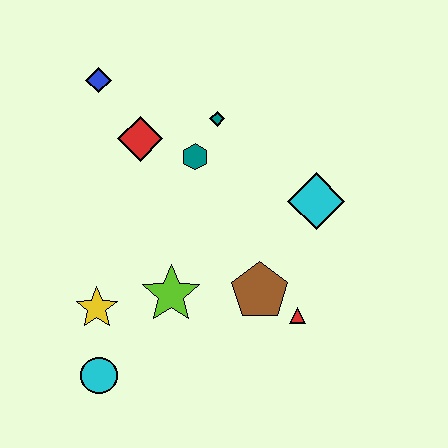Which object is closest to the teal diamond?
The teal hexagon is closest to the teal diamond.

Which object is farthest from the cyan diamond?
The cyan circle is farthest from the cyan diamond.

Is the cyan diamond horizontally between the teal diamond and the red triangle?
No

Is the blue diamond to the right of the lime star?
No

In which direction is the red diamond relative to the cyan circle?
The red diamond is above the cyan circle.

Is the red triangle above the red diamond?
No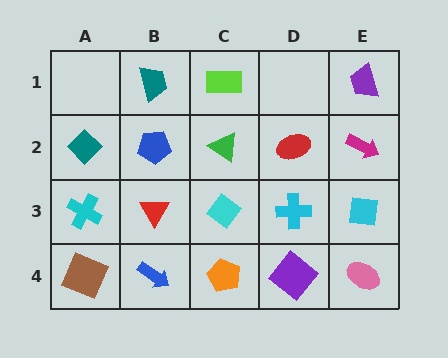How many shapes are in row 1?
3 shapes.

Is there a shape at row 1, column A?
No, that cell is empty.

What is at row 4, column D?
A purple diamond.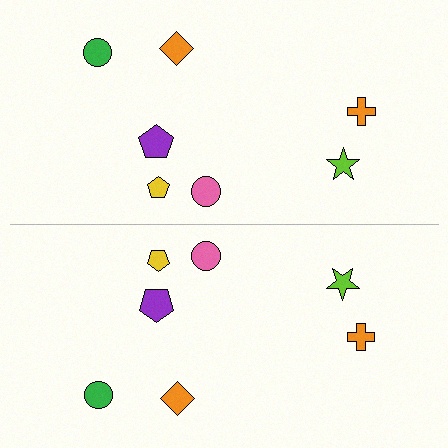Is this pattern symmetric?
Yes, this pattern has bilateral (reflection) symmetry.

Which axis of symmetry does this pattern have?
The pattern has a horizontal axis of symmetry running through the center of the image.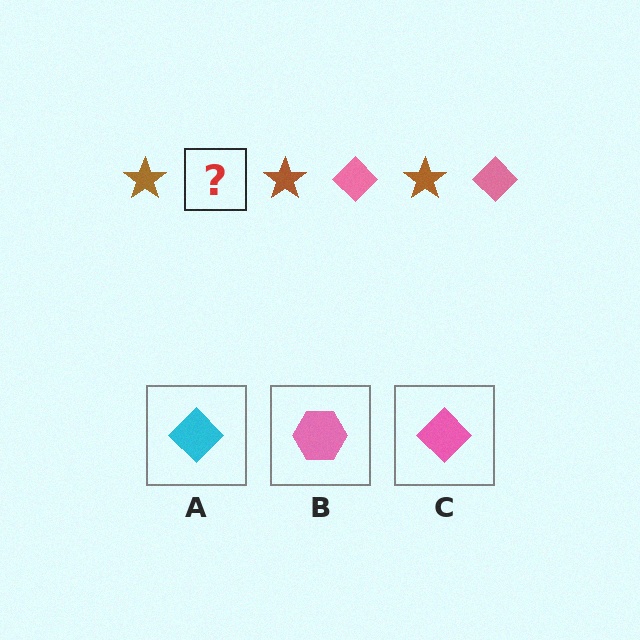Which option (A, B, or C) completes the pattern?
C.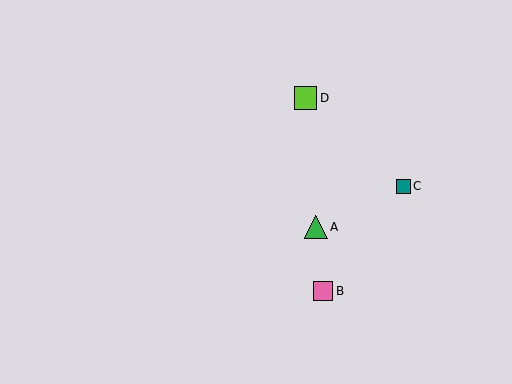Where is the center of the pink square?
The center of the pink square is at (323, 291).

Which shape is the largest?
The green triangle (labeled A) is the largest.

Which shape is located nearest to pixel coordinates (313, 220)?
The green triangle (labeled A) at (316, 227) is nearest to that location.